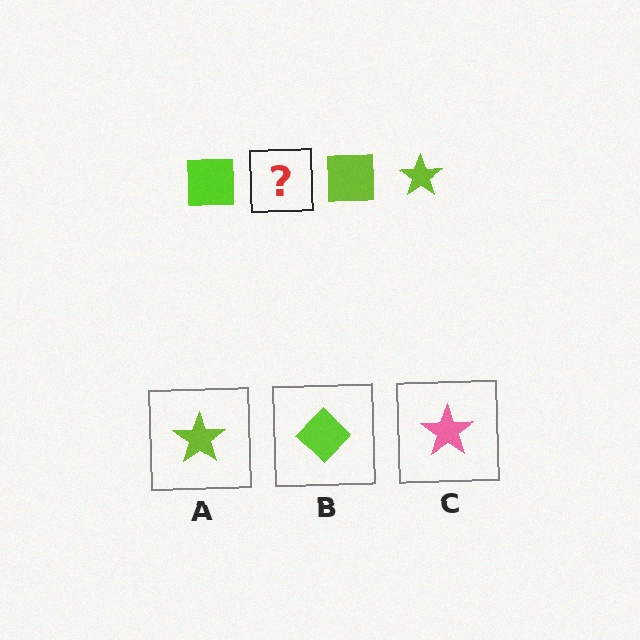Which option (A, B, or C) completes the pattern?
A.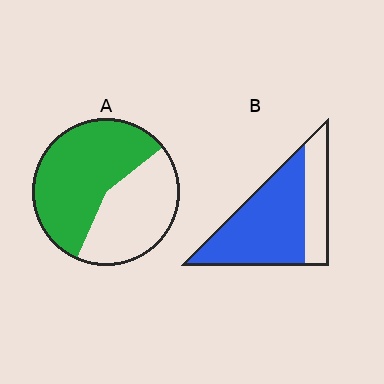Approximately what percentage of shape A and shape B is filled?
A is approximately 60% and B is approximately 70%.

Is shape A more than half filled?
Yes.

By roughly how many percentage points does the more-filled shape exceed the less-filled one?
By roughly 10 percentage points (B over A).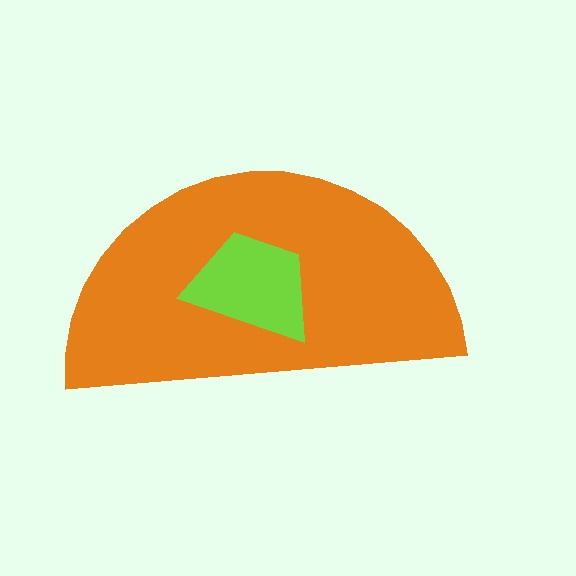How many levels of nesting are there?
2.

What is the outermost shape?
The orange semicircle.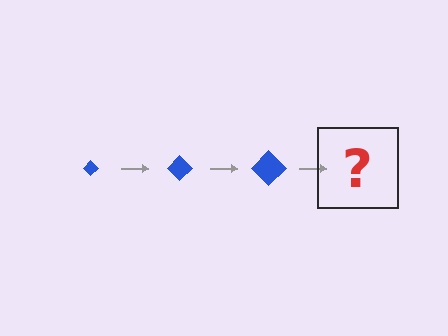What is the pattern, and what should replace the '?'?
The pattern is that the diamond gets progressively larger each step. The '?' should be a blue diamond, larger than the previous one.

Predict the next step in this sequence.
The next step is a blue diamond, larger than the previous one.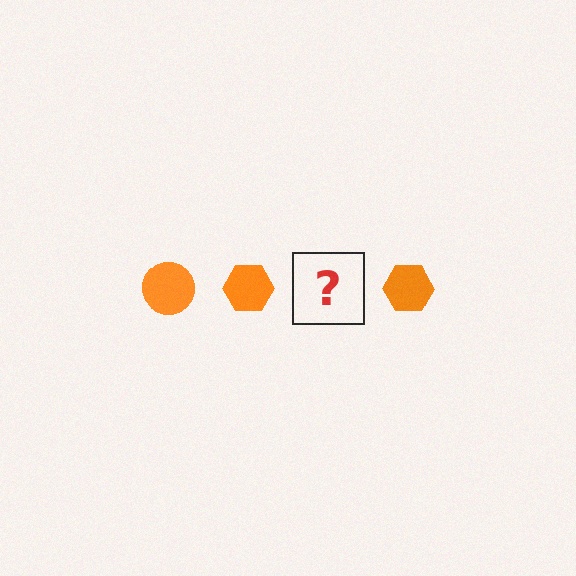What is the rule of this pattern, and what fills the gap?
The rule is that the pattern cycles through circle, hexagon shapes in orange. The gap should be filled with an orange circle.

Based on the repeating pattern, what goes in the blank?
The blank should be an orange circle.